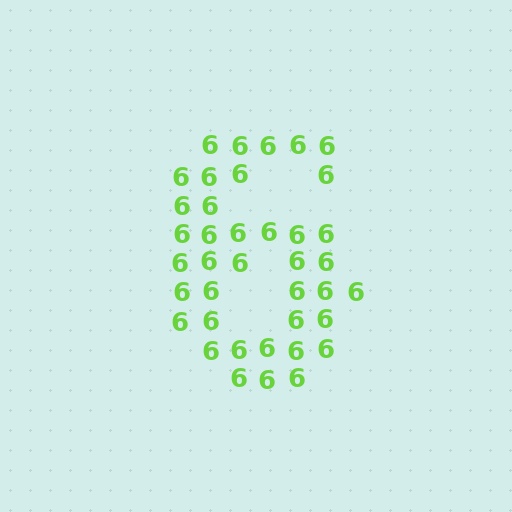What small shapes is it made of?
It is made of small digit 6's.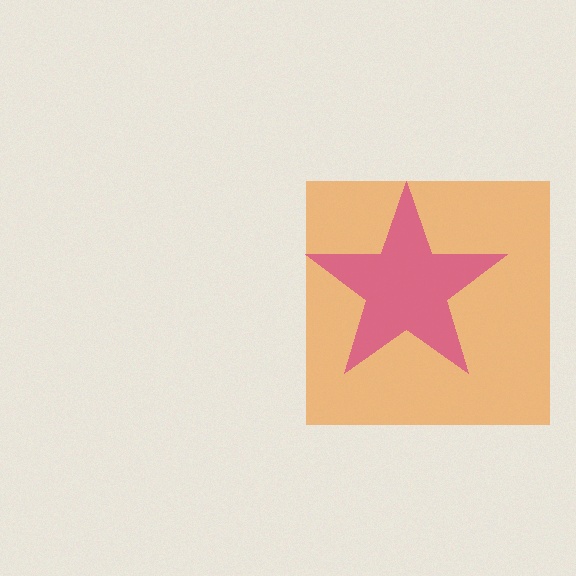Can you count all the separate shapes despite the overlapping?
Yes, there are 2 separate shapes.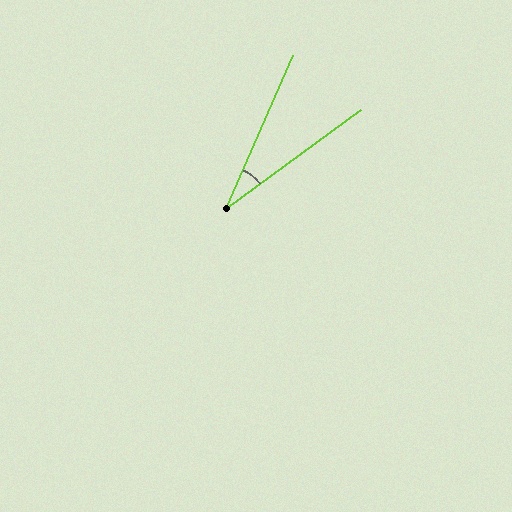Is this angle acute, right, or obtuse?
It is acute.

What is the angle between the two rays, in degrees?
Approximately 30 degrees.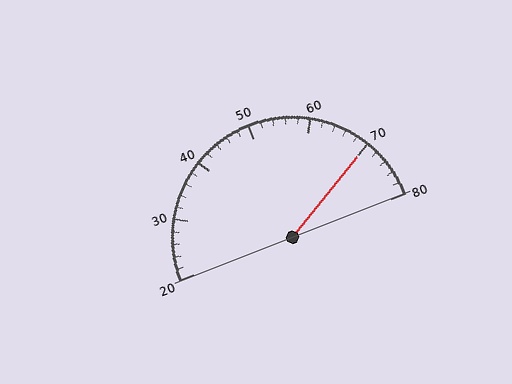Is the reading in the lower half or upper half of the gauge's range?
The reading is in the upper half of the range (20 to 80).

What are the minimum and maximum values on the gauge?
The gauge ranges from 20 to 80.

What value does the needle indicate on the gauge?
The needle indicates approximately 70.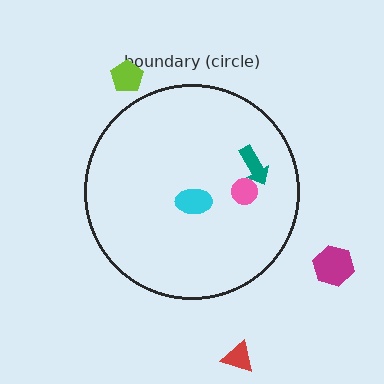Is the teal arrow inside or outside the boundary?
Inside.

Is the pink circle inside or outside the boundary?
Inside.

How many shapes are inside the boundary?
3 inside, 3 outside.